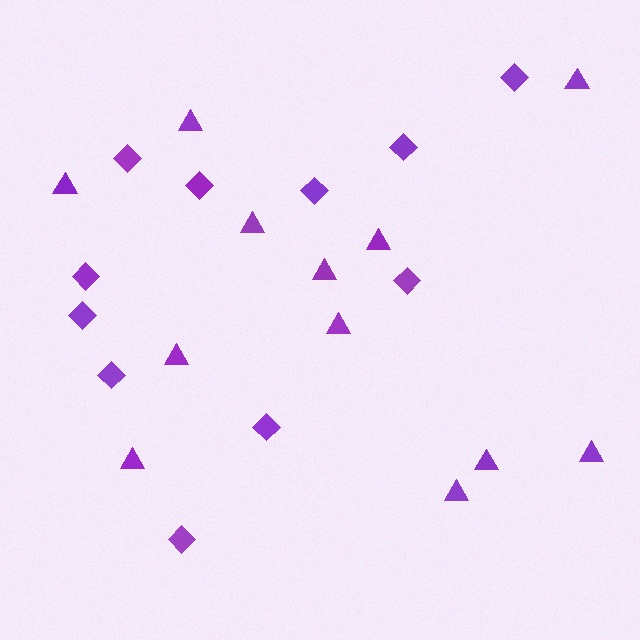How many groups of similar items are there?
There are 2 groups: one group of diamonds (11) and one group of triangles (12).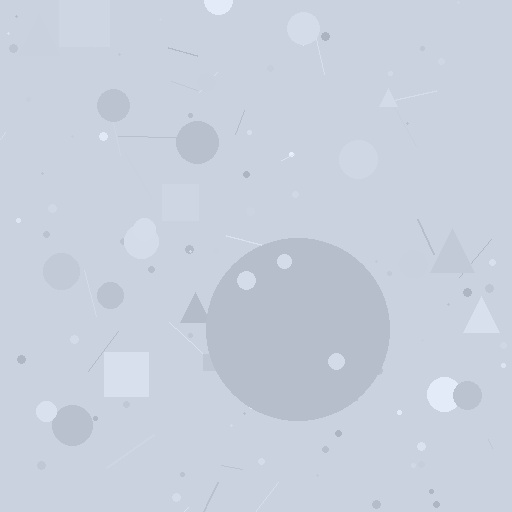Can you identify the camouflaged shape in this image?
The camouflaged shape is a circle.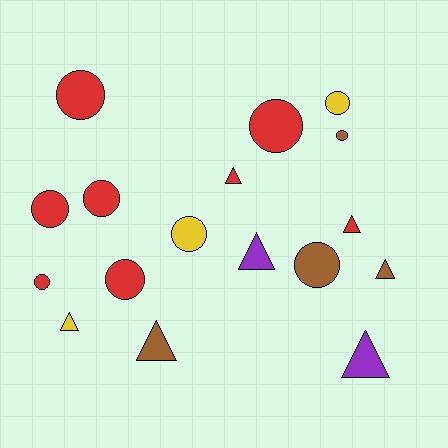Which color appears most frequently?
Red, with 8 objects.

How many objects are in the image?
There are 17 objects.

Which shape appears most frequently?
Circle, with 10 objects.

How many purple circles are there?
There are no purple circles.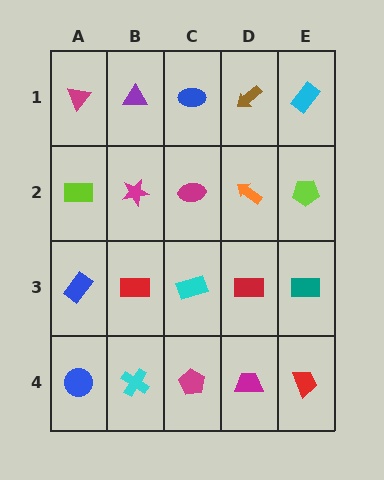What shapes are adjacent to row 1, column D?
An orange arrow (row 2, column D), a blue ellipse (row 1, column C), a cyan rectangle (row 1, column E).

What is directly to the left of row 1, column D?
A blue ellipse.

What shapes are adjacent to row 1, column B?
A magenta star (row 2, column B), a magenta triangle (row 1, column A), a blue ellipse (row 1, column C).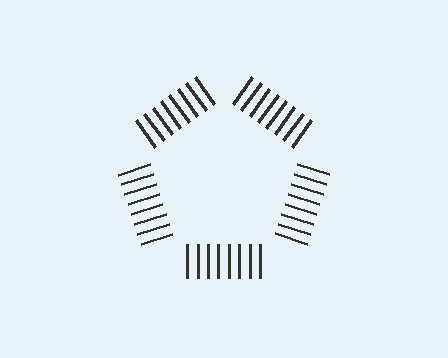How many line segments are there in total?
40 — 8 along each of the 5 edges.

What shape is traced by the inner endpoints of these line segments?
An illusory pentagon — the line segments terminate on its edges but no continuous stroke is drawn.